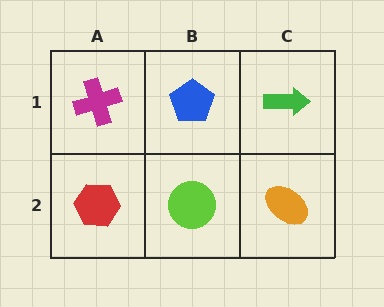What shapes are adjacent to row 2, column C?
A green arrow (row 1, column C), a lime circle (row 2, column B).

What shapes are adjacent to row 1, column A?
A red hexagon (row 2, column A), a blue pentagon (row 1, column B).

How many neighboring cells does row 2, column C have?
2.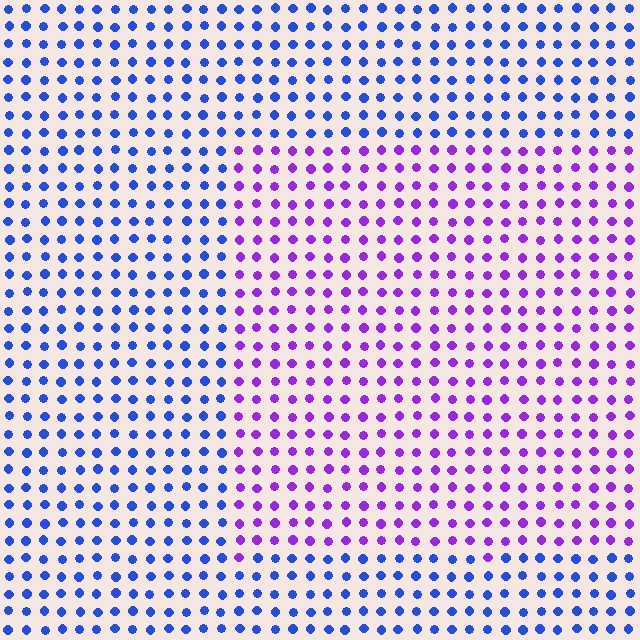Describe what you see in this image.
The image is filled with small blue elements in a uniform arrangement. A rectangle-shaped region is visible where the elements are tinted to a slightly different hue, forming a subtle color boundary.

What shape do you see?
I see a rectangle.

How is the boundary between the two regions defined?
The boundary is defined purely by a slight shift in hue (about 48 degrees). Spacing, size, and orientation are identical on both sides.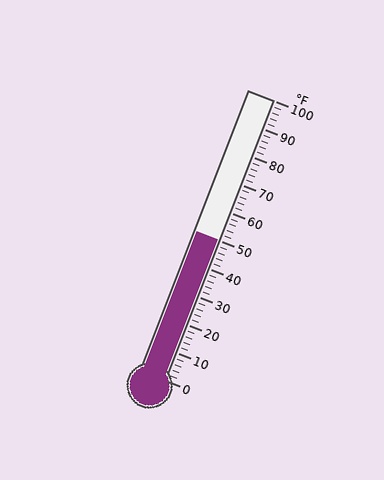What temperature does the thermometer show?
The thermometer shows approximately 50°F.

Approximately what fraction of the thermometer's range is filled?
The thermometer is filled to approximately 50% of its range.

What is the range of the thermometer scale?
The thermometer scale ranges from 0°F to 100°F.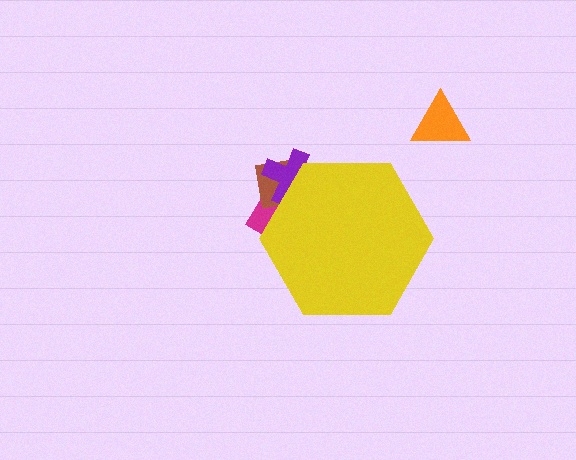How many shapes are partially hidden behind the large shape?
3 shapes are partially hidden.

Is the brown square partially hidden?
Yes, the brown square is partially hidden behind the yellow hexagon.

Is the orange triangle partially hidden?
No, the orange triangle is fully visible.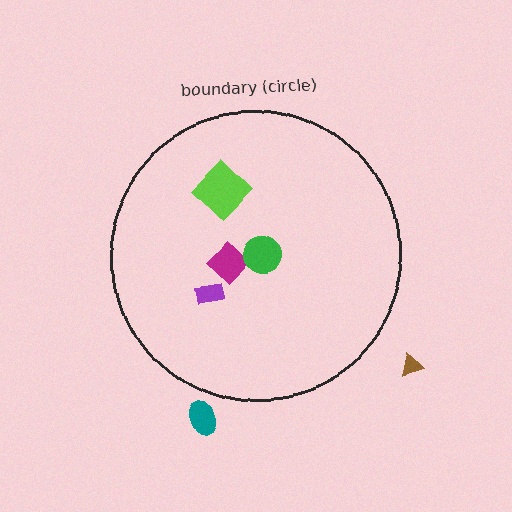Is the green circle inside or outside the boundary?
Inside.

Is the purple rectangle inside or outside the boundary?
Inside.